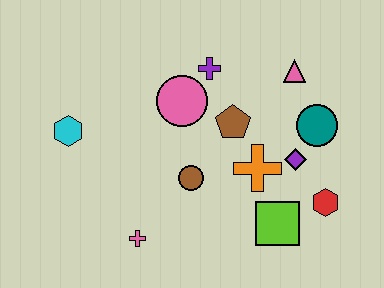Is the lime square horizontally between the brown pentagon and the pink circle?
No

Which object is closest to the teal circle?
The purple diamond is closest to the teal circle.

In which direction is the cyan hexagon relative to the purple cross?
The cyan hexagon is to the left of the purple cross.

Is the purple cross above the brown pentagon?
Yes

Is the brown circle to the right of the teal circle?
No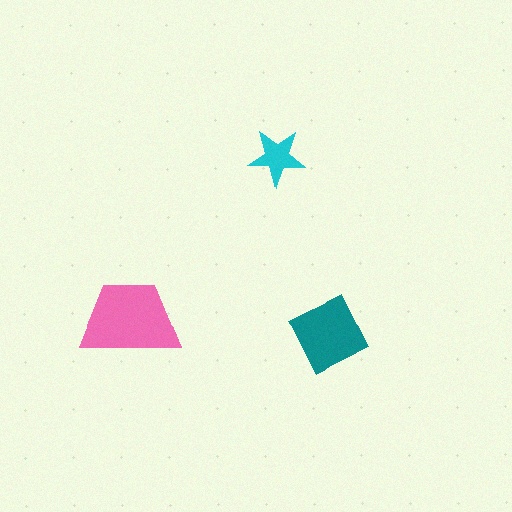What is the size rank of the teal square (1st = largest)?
2nd.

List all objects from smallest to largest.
The cyan star, the teal square, the pink trapezoid.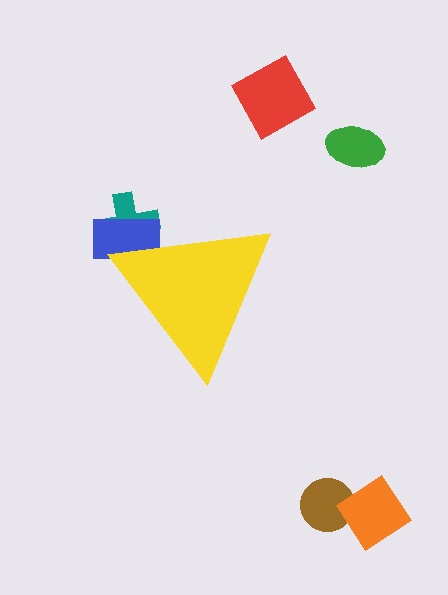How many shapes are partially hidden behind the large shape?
2 shapes are partially hidden.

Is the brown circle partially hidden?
No, the brown circle is fully visible.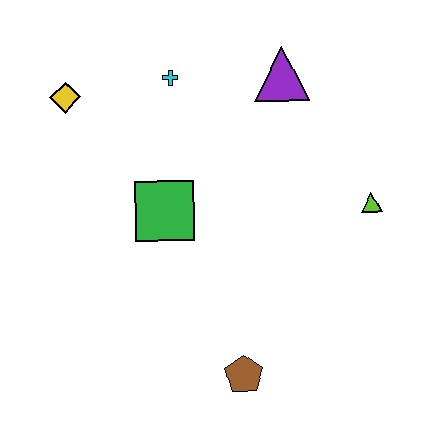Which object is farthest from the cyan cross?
The brown pentagon is farthest from the cyan cross.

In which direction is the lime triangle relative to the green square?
The lime triangle is to the right of the green square.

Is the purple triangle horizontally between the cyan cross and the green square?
No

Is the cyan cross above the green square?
Yes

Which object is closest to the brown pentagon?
The green square is closest to the brown pentagon.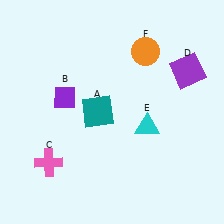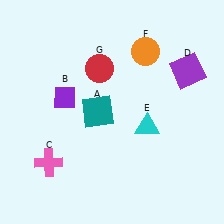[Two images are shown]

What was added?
A red circle (G) was added in Image 2.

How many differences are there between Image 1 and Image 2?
There is 1 difference between the two images.